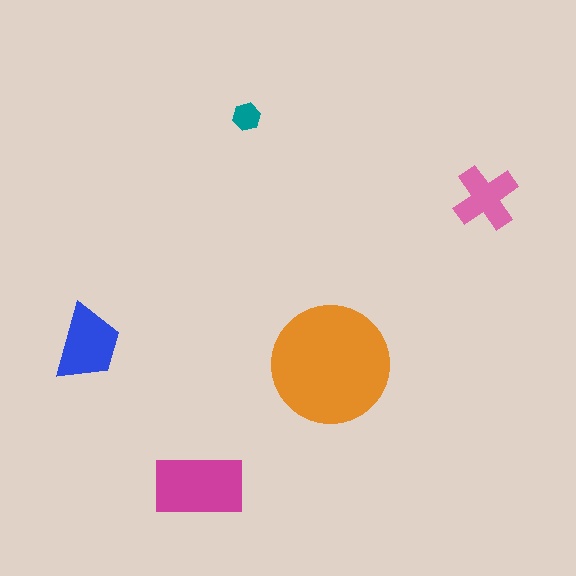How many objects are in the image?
There are 5 objects in the image.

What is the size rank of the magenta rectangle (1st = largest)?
2nd.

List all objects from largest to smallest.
The orange circle, the magenta rectangle, the blue trapezoid, the pink cross, the teal hexagon.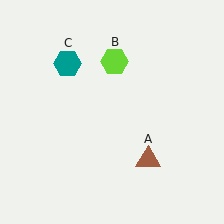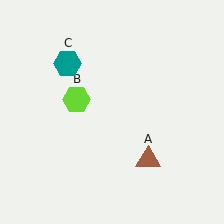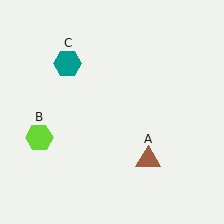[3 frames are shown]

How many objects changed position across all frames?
1 object changed position: lime hexagon (object B).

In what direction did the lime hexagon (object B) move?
The lime hexagon (object B) moved down and to the left.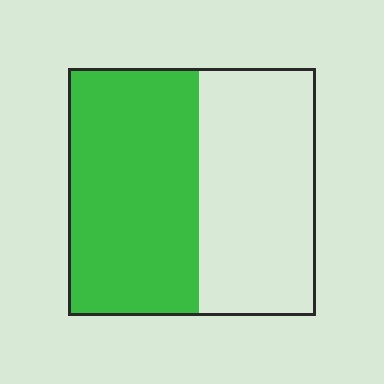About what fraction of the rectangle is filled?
About one half (1/2).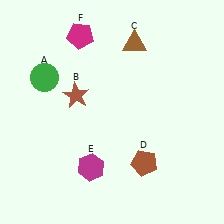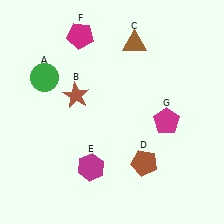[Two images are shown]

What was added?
A magenta pentagon (G) was added in Image 2.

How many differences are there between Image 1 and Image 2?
There is 1 difference between the two images.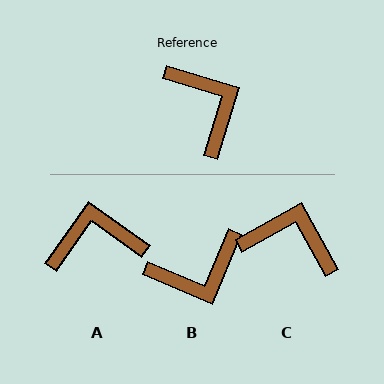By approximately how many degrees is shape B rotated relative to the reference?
Approximately 96 degrees clockwise.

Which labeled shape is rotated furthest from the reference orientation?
B, about 96 degrees away.